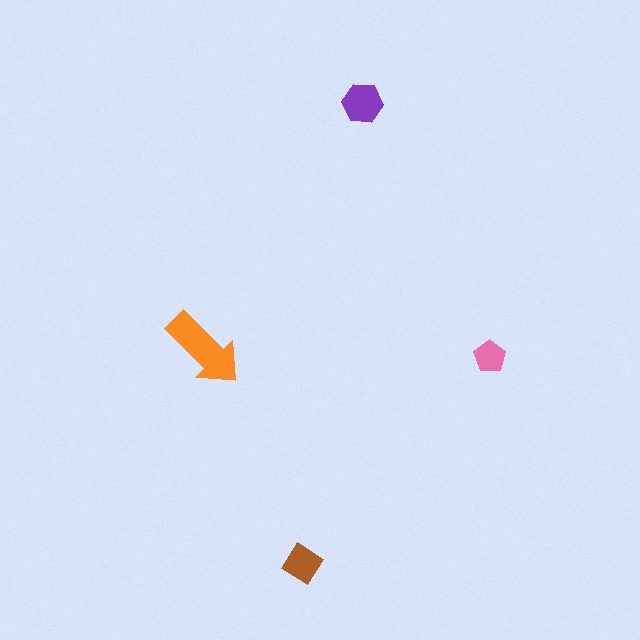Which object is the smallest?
The pink pentagon.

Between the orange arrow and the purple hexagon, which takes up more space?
The orange arrow.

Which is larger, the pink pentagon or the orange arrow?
The orange arrow.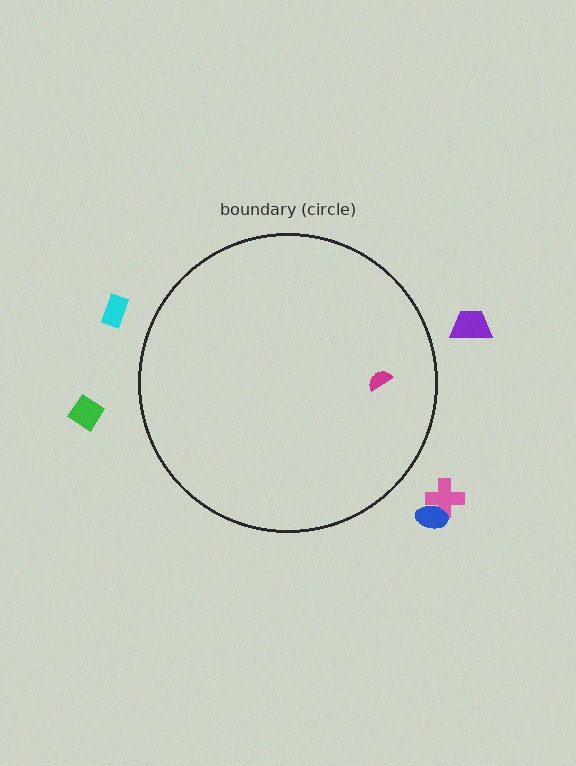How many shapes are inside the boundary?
1 inside, 5 outside.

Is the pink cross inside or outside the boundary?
Outside.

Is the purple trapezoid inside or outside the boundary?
Outside.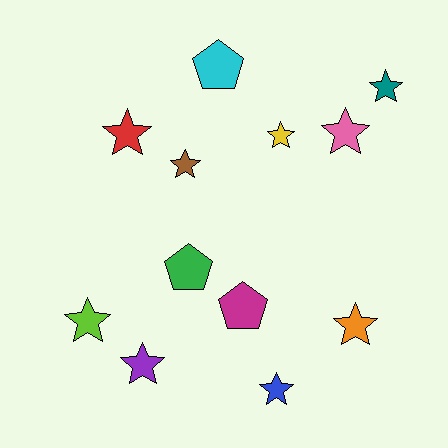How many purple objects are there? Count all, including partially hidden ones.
There is 1 purple object.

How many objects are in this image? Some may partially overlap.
There are 12 objects.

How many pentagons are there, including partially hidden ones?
There are 3 pentagons.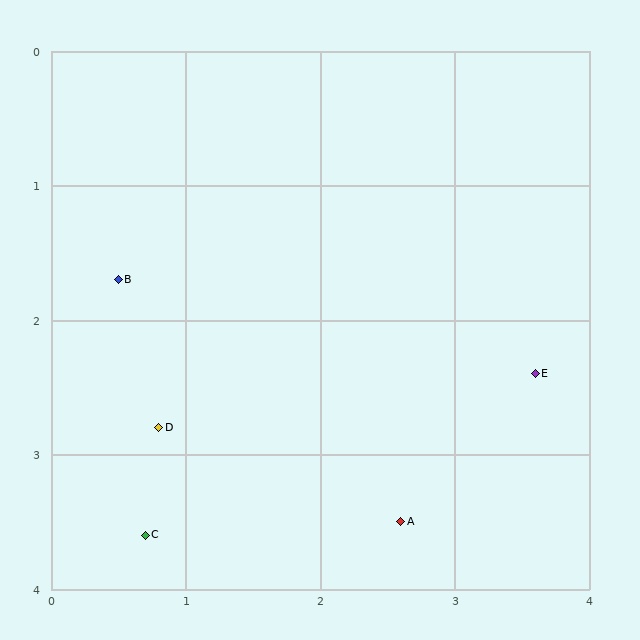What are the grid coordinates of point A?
Point A is at approximately (2.6, 3.5).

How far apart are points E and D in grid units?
Points E and D are about 2.8 grid units apart.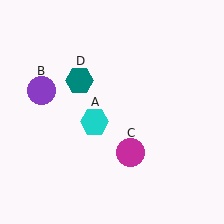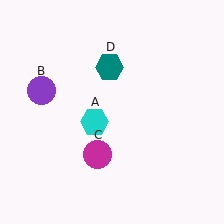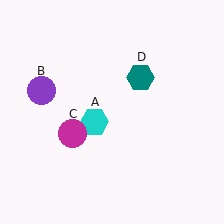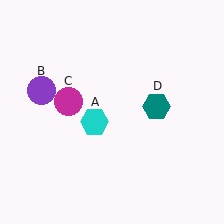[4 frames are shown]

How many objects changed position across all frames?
2 objects changed position: magenta circle (object C), teal hexagon (object D).